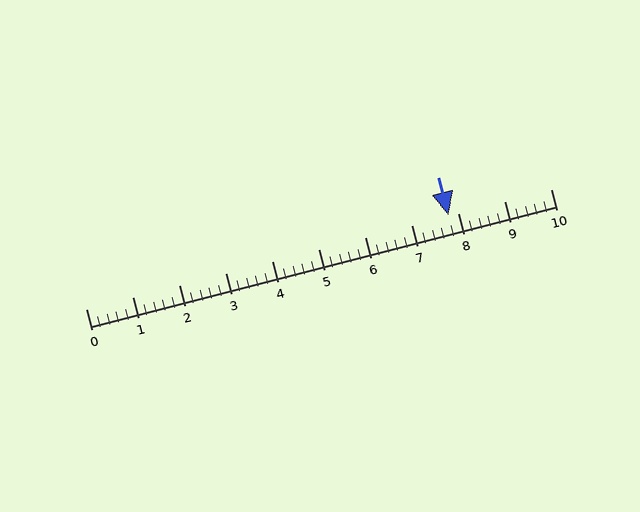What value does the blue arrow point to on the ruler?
The blue arrow points to approximately 7.8.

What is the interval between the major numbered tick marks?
The major tick marks are spaced 1 units apart.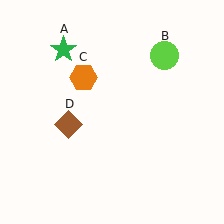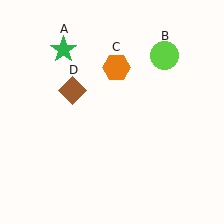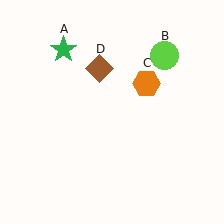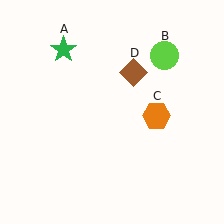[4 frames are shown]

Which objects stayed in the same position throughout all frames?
Green star (object A) and lime circle (object B) remained stationary.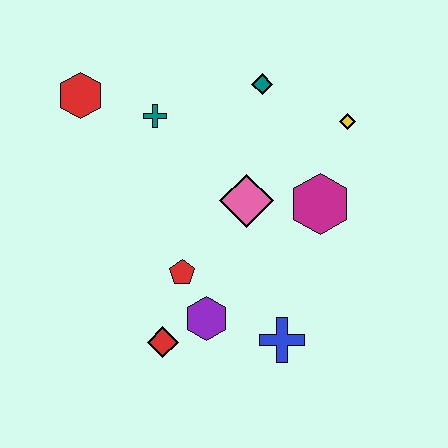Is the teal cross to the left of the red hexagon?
No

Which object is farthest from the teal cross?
The blue cross is farthest from the teal cross.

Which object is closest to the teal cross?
The red hexagon is closest to the teal cross.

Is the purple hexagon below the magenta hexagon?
Yes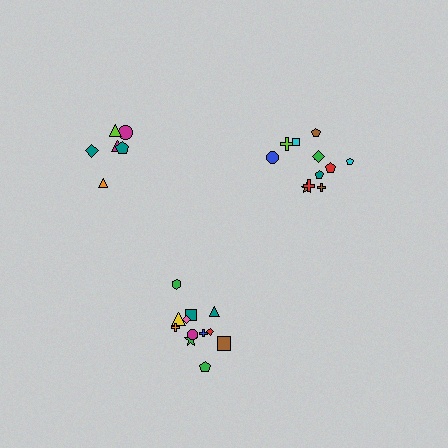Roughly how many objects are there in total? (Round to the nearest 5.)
Roughly 30 objects in total.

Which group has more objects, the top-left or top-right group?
The top-right group.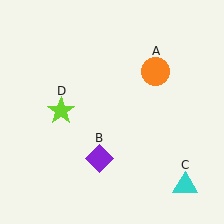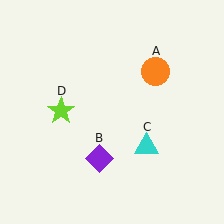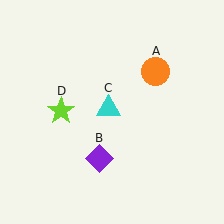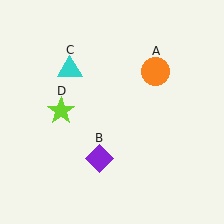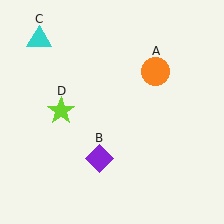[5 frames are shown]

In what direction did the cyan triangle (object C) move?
The cyan triangle (object C) moved up and to the left.